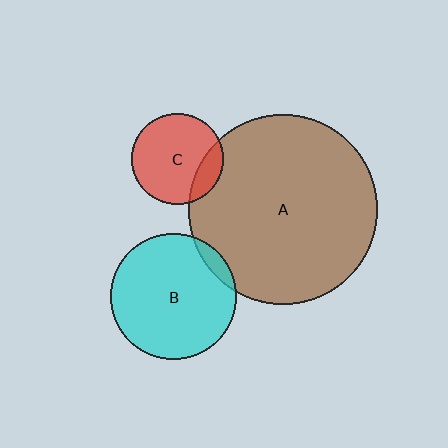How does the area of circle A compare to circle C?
Approximately 4.3 times.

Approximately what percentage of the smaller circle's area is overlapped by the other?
Approximately 5%.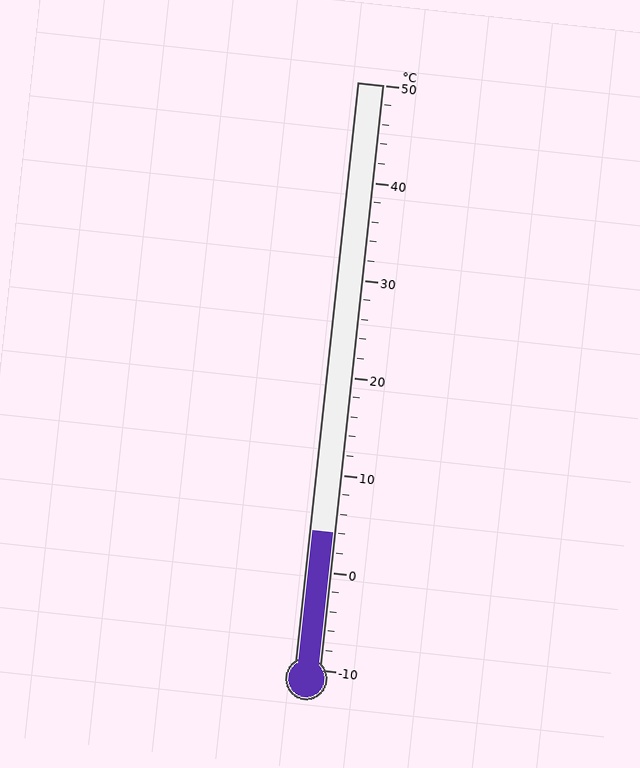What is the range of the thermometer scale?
The thermometer scale ranges from -10°C to 50°C.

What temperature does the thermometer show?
The thermometer shows approximately 4°C.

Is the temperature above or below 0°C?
The temperature is above 0°C.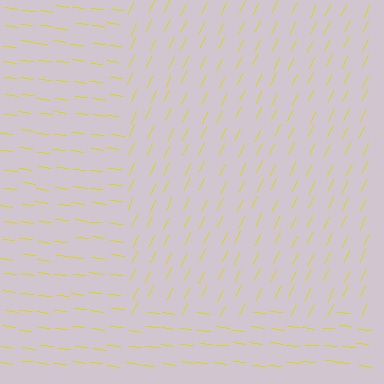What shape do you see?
I see a rectangle.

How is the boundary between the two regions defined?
The boundary is defined purely by a change in line orientation (approximately 71 degrees difference). All lines are the same color and thickness.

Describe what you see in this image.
The image is filled with small yellow line segments. A rectangle region in the image has lines oriented differently from the surrounding lines, creating a visible texture boundary.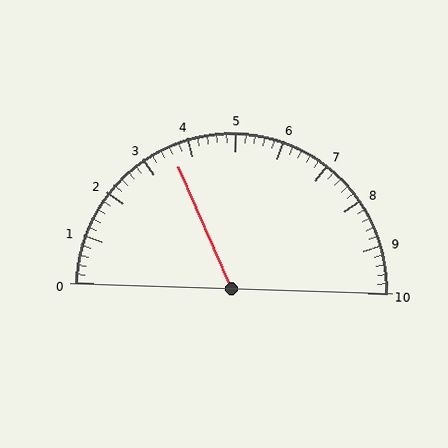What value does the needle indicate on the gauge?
The needle indicates approximately 3.6.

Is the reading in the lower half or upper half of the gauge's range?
The reading is in the lower half of the range (0 to 10).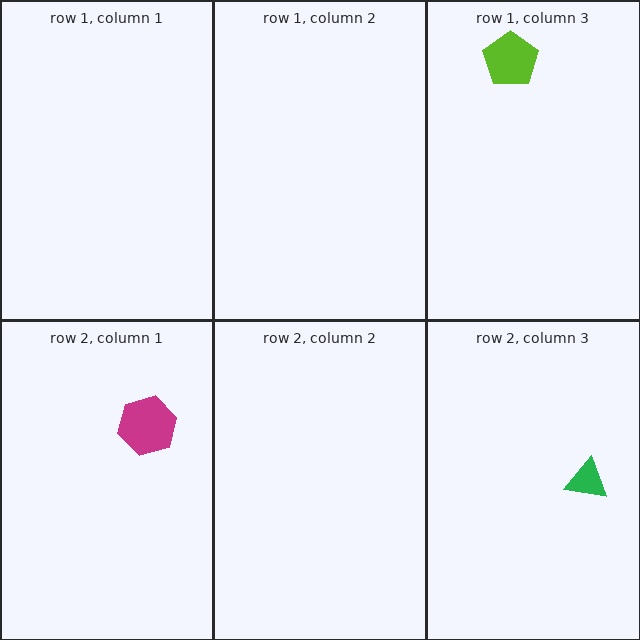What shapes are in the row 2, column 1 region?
The magenta hexagon.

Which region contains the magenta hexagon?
The row 2, column 1 region.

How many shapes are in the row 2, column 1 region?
1.